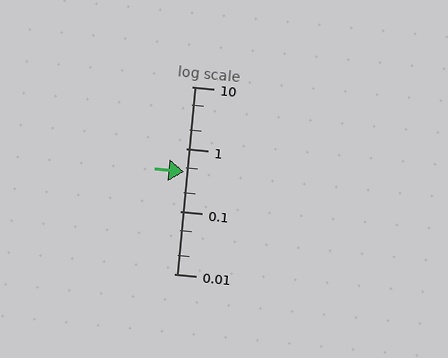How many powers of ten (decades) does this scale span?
The scale spans 3 decades, from 0.01 to 10.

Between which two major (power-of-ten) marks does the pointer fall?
The pointer is between 0.1 and 1.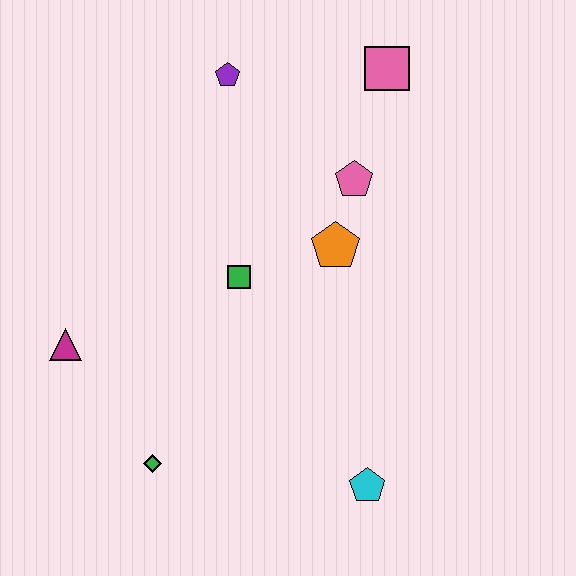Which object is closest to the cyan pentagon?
The green diamond is closest to the cyan pentagon.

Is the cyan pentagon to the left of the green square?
No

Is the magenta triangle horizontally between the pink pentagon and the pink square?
No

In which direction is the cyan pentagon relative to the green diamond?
The cyan pentagon is to the right of the green diamond.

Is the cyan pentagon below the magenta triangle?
Yes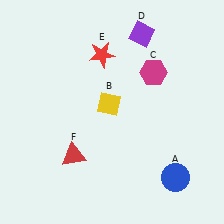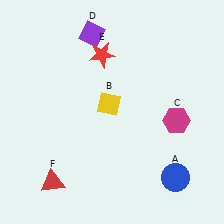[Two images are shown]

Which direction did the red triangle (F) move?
The red triangle (F) moved down.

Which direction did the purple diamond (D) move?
The purple diamond (D) moved left.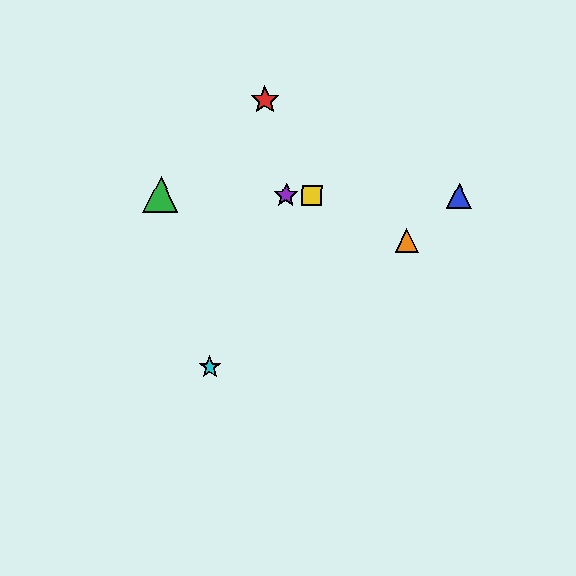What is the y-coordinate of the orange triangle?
The orange triangle is at y≈240.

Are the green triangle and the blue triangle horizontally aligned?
Yes, both are at y≈195.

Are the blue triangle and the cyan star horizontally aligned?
No, the blue triangle is at y≈196 and the cyan star is at y≈367.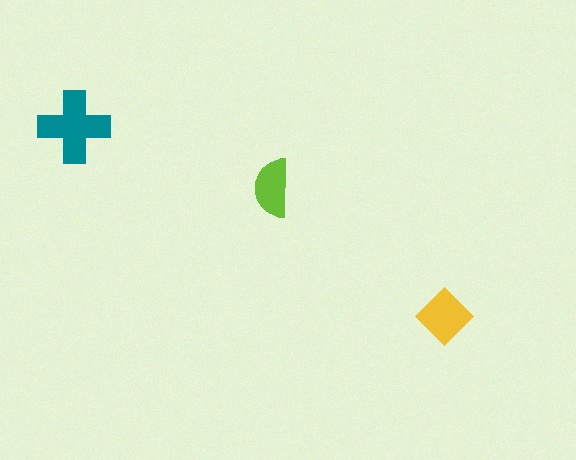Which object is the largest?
The teal cross.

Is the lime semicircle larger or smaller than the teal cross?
Smaller.